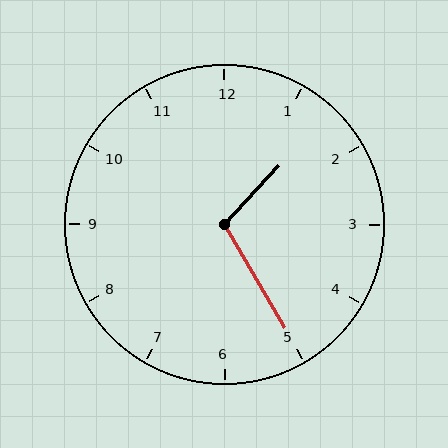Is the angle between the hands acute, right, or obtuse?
It is obtuse.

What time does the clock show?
1:25.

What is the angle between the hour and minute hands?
Approximately 108 degrees.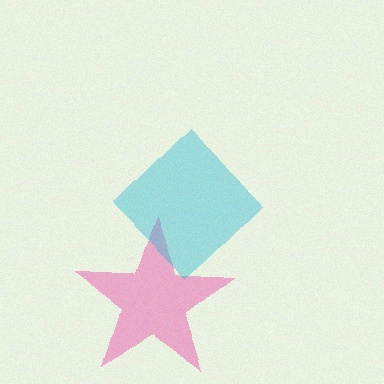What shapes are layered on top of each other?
The layered shapes are: a pink star, a cyan diamond.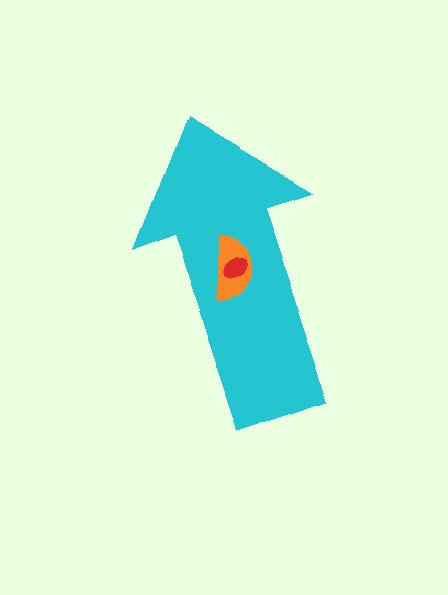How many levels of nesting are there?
3.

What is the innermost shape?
The red ellipse.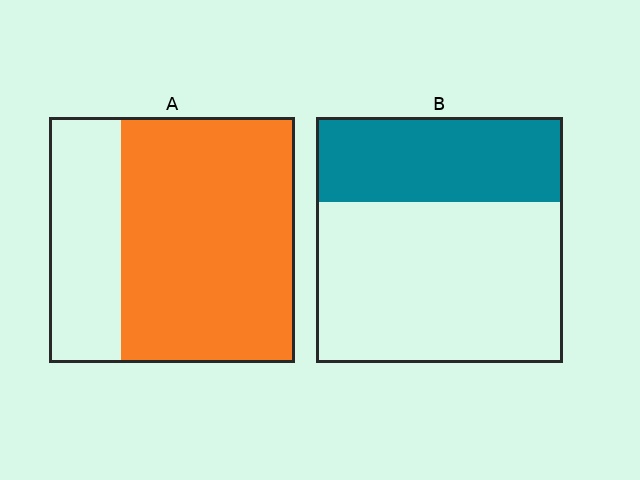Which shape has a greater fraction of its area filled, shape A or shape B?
Shape A.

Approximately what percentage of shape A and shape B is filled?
A is approximately 70% and B is approximately 35%.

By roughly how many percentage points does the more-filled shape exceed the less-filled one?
By roughly 35 percentage points (A over B).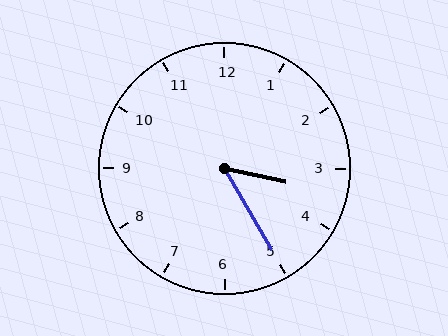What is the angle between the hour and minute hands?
Approximately 48 degrees.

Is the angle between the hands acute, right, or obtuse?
It is acute.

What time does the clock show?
3:25.